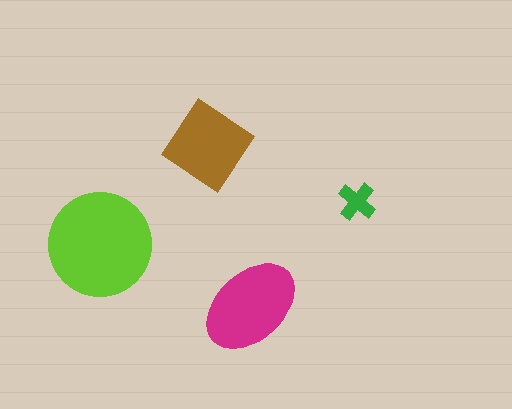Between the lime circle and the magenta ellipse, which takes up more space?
The lime circle.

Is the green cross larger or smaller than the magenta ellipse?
Smaller.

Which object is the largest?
The lime circle.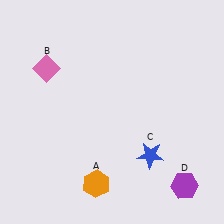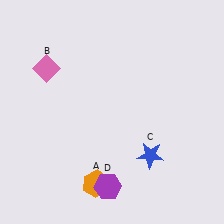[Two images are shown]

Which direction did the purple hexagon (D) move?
The purple hexagon (D) moved left.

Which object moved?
The purple hexagon (D) moved left.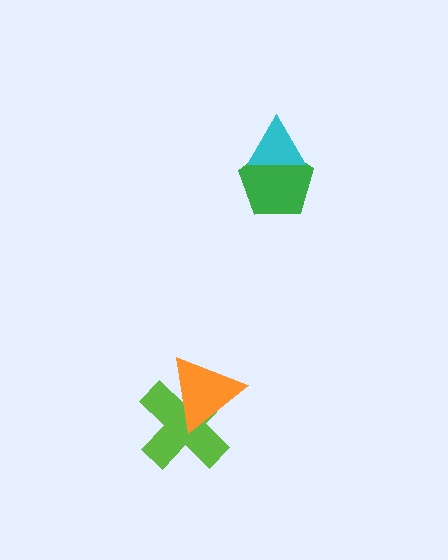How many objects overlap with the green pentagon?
1 object overlaps with the green pentagon.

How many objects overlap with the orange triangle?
1 object overlaps with the orange triangle.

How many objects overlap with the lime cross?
1 object overlaps with the lime cross.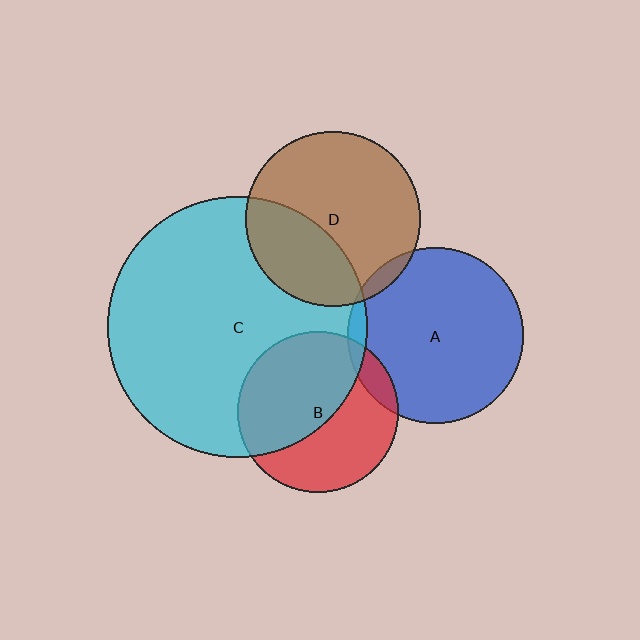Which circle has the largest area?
Circle C (cyan).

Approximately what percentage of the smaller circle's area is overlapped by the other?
Approximately 55%.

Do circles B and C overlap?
Yes.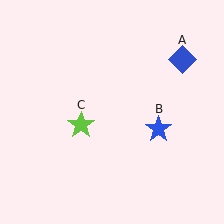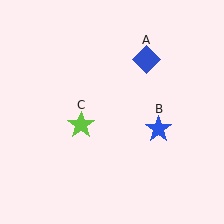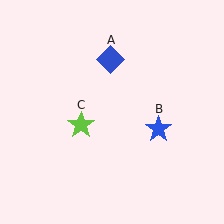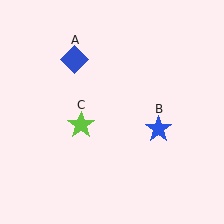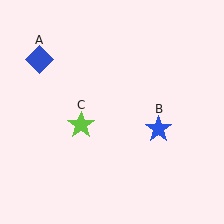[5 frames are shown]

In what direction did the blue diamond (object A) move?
The blue diamond (object A) moved left.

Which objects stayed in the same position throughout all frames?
Blue star (object B) and lime star (object C) remained stationary.